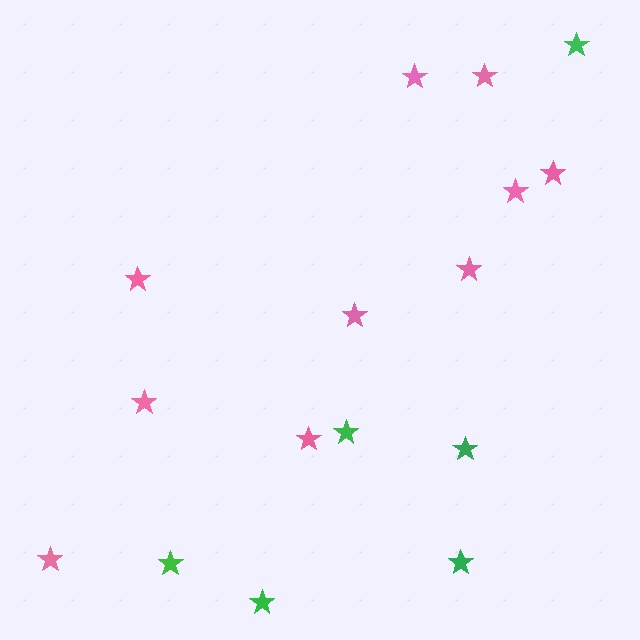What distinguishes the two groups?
There are 2 groups: one group of pink stars (10) and one group of green stars (6).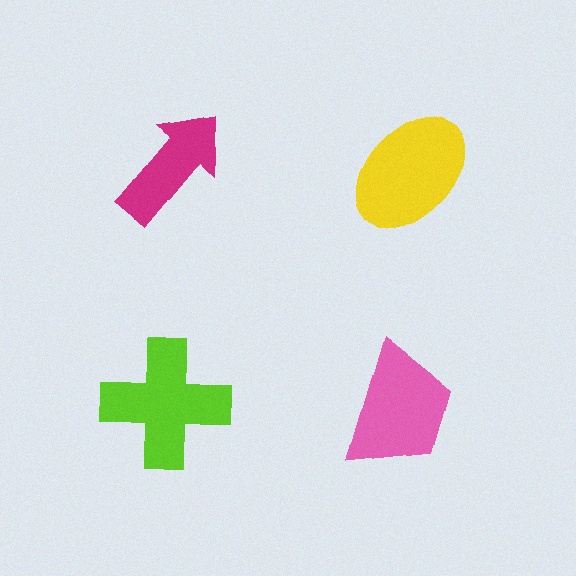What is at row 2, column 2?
A pink trapezoid.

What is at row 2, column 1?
A lime cross.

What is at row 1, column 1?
A magenta arrow.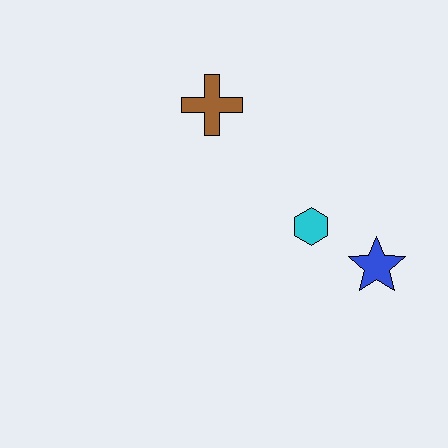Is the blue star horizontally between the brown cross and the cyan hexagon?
No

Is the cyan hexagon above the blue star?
Yes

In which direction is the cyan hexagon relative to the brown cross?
The cyan hexagon is below the brown cross.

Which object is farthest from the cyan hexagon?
The brown cross is farthest from the cyan hexagon.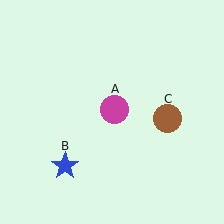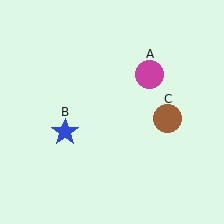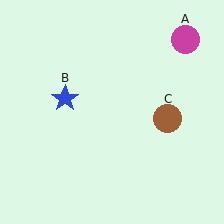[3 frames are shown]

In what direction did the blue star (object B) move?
The blue star (object B) moved up.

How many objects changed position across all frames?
2 objects changed position: magenta circle (object A), blue star (object B).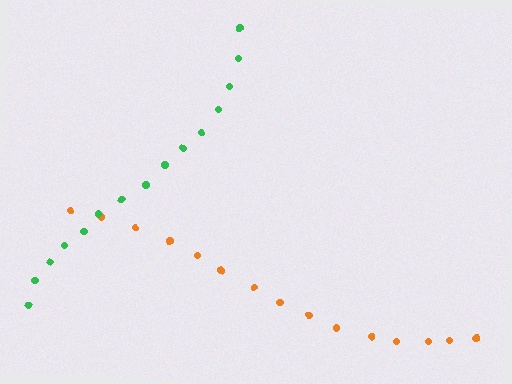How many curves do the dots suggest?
There are 2 distinct paths.